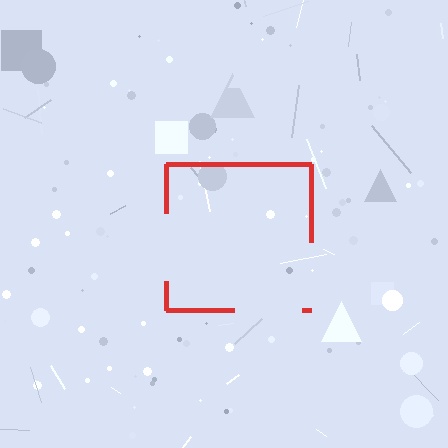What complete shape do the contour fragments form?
The contour fragments form a square.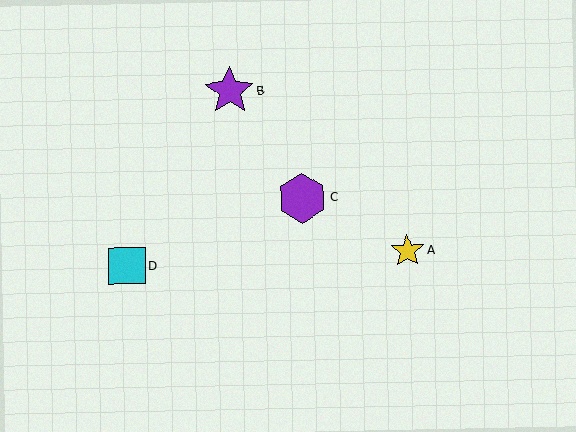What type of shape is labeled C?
Shape C is a purple hexagon.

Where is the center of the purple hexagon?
The center of the purple hexagon is at (302, 198).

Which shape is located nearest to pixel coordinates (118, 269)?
The cyan square (labeled D) at (127, 266) is nearest to that location.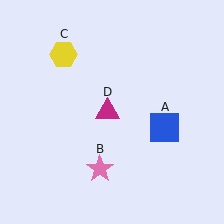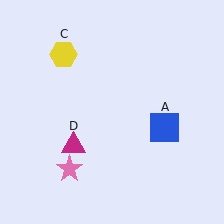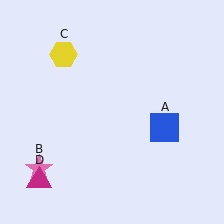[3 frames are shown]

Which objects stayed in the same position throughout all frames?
Blue square (object A) and yellow hexagon (object C) remained stationary.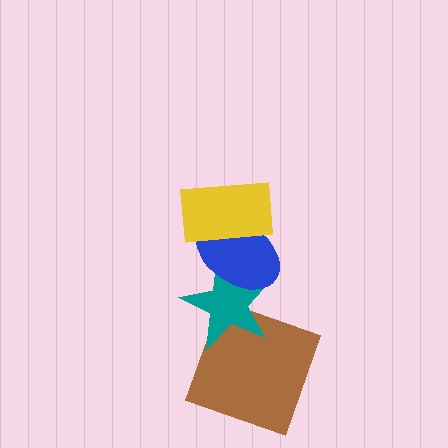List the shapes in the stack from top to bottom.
From top to bottom: the yellow rectangle, the blue ellipse, the teal star, the brown square.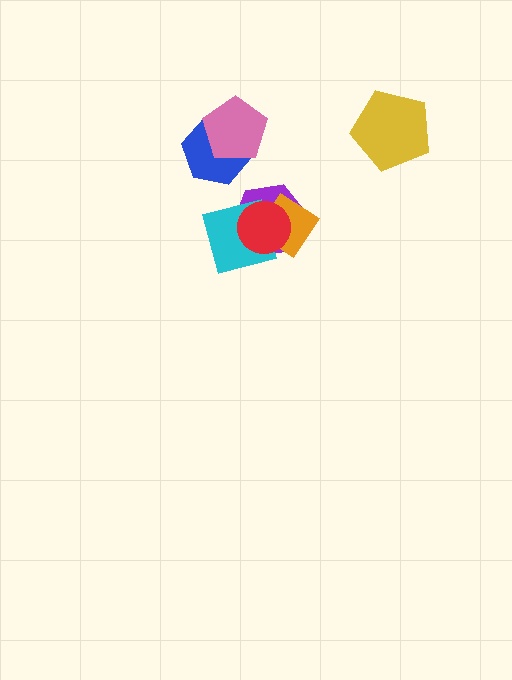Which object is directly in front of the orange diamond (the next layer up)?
The cyan square is directly in front of the orange diamond.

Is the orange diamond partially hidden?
Yes, it is partially covered by another shape.